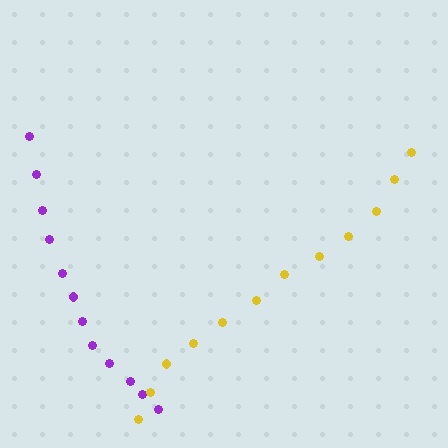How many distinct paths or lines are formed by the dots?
There are 2 distinct paths.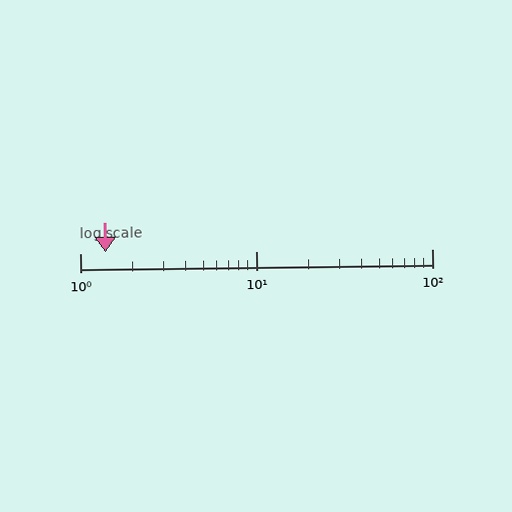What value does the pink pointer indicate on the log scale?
The pointer indicates approximately 1.4.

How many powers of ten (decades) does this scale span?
The scale spans 2 decades, from 1 to 100.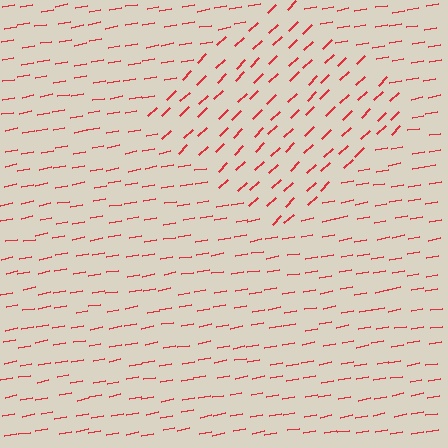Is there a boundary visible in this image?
Yes, there is a texture boundary formed by a change in line orientation.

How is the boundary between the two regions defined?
The boundary is defined purely by a change in line orientation (approximately 33 degrees difference). All lines are the same color and thickness.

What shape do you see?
I see a diamond.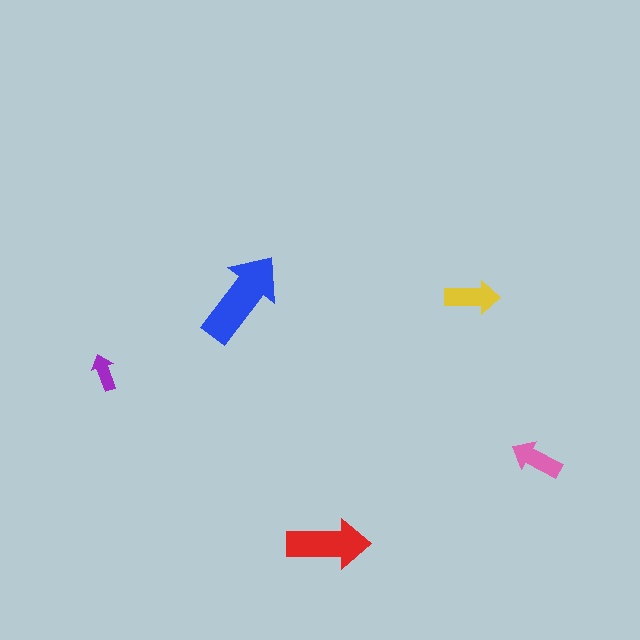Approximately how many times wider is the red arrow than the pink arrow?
About 1.5 times wider.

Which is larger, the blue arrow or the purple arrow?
The blue one.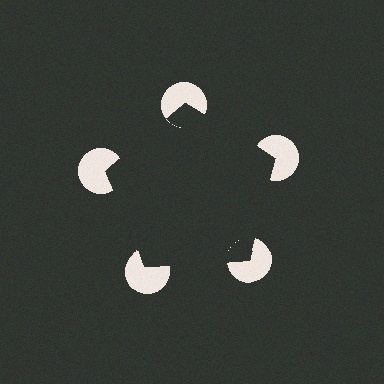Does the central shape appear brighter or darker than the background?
It typically appears slightly darker than the background, even though no actual brightness change is drawn.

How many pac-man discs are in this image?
There are 5 — one at each vertex of the illusory pentagon.